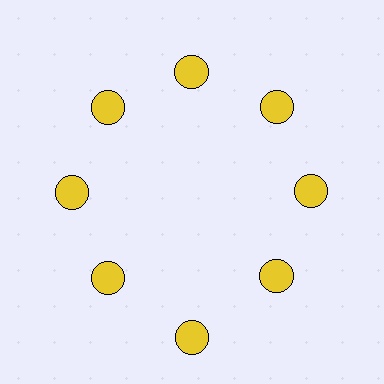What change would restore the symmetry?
The symmetry would be restored by moving it inward, back onto the ring so that all 8 circles sit at equal angles and equal distance from the center.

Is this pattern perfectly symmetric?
No. The 8 yellow circles are arranged in a ring, but one element near the 6 o'clock position is pushed outward from the center, breaking the 8-fold rotational symmetry.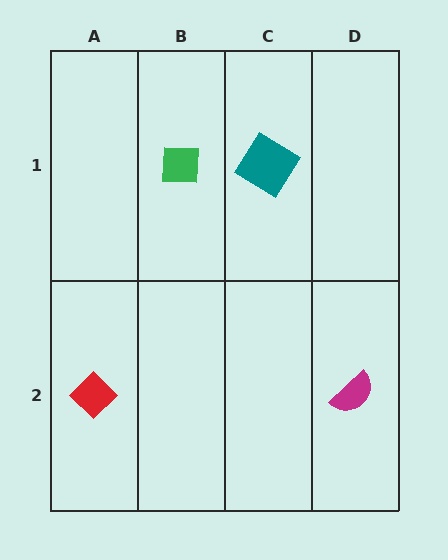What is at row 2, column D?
A magenta semicircle.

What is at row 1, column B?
A green square.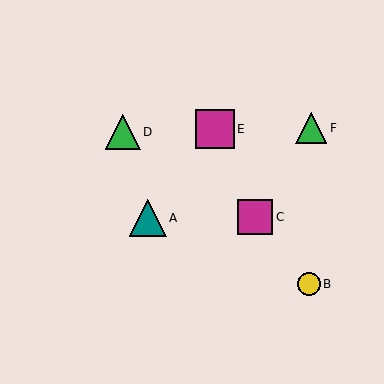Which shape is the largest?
The magenta square (labeled E) is the largest.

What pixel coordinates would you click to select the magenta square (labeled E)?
Click at (215, 129) to select the magenta square E.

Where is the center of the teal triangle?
The center of the teal triangle is at (148, 218).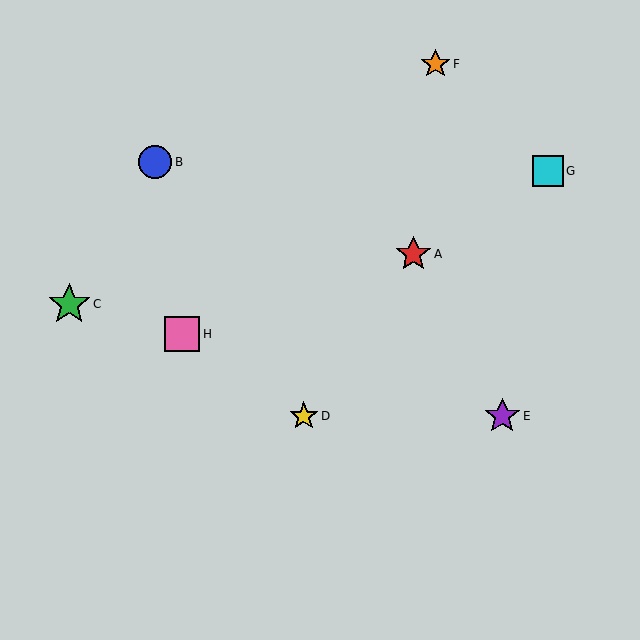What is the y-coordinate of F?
Object F is at y≈64.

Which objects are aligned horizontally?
Objects D, E are aligned horizontally.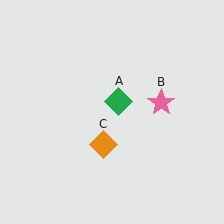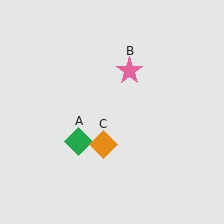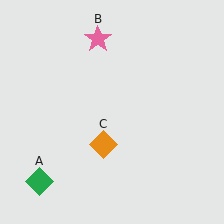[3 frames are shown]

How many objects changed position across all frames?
2 objects changed position: green diamond (object A), pink star (object B).